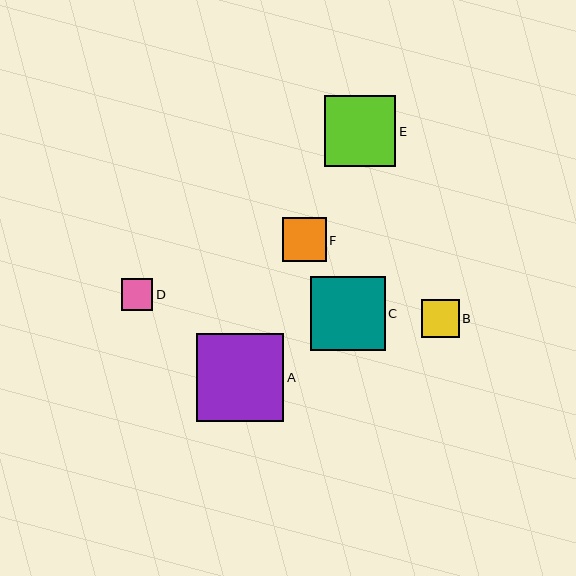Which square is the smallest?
Square D is the smallest with a size of approximately 32 pixels.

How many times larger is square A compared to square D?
Square A is approximately 2.8 times the size of square D.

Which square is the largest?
Square A is the largest with a size of approximately 88 pixels.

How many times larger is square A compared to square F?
Square A is approximately 2.0 times the size of square F.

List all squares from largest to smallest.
From largest to smallest: A, C, E, F, B, D.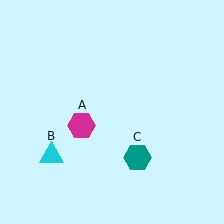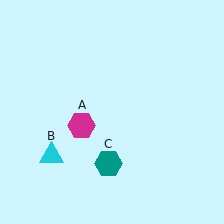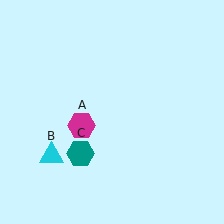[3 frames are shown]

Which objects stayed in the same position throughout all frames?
Magenta hexagon (object A) and cyan triangle (object B) remained stationary.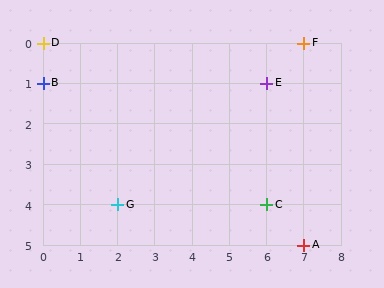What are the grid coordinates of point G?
Point G is at grid coordinates (2, 4).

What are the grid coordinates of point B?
Point B is at grid coordinates (0, 1).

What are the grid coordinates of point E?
Point E is at grid coordinates (6, 1).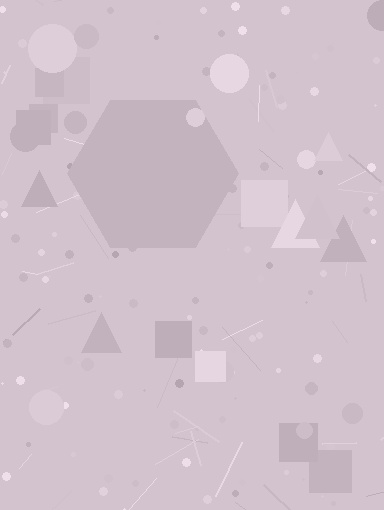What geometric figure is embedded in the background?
A hexagon is embedded in the background.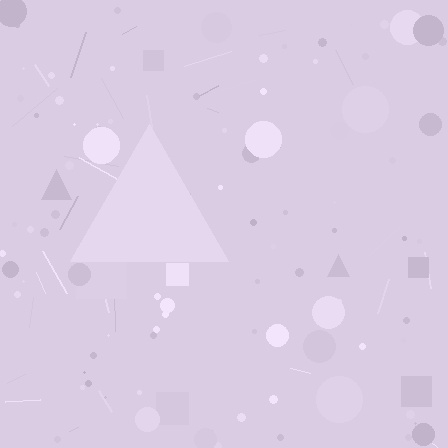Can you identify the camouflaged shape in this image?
The camouflaged shape is a triangle.